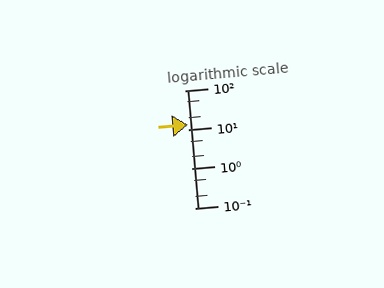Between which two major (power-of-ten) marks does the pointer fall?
The pointer is between 10 and 100.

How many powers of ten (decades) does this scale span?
The scale spans 3 decades, from 0.1 to 100.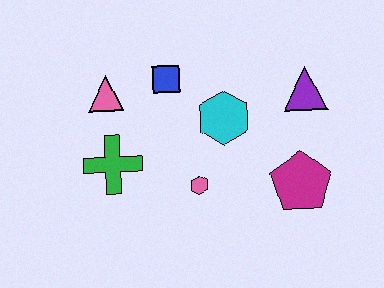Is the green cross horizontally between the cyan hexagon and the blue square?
No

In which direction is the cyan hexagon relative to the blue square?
The cyan hexagon is to the right of the blue square.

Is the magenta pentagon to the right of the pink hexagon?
Yes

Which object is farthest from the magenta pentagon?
The pink triangle is farthest from the magenta pentagon.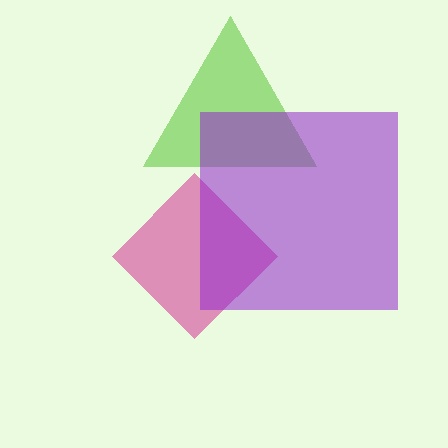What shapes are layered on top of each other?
The layered shapes are: a magenta diamond, a lime triangle, a purple square.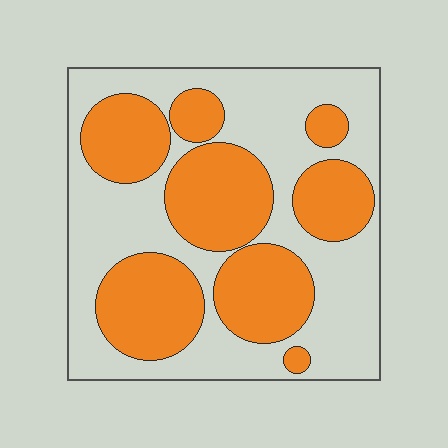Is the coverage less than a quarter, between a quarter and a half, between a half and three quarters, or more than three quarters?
Between a quarter and a half.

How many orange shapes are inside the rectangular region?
8.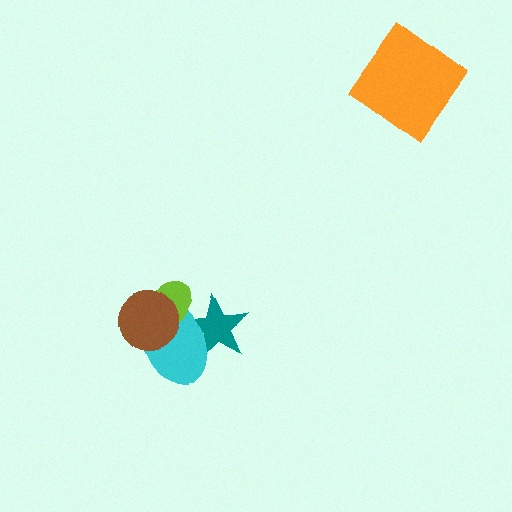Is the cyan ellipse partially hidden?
Yes, it is partially covered by another shape.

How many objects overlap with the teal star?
2 objects overlap with the teal star.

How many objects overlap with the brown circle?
2 objects overlap with the brown circle.